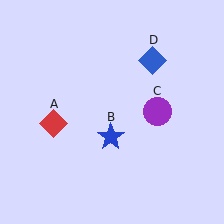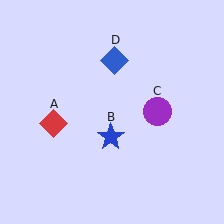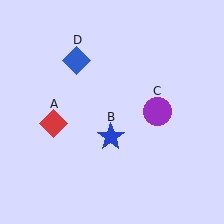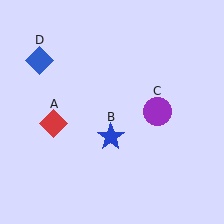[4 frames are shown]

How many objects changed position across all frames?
1 object changed position: blue diamond (object D).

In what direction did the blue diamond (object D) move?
The blue diamond (object D) moved left.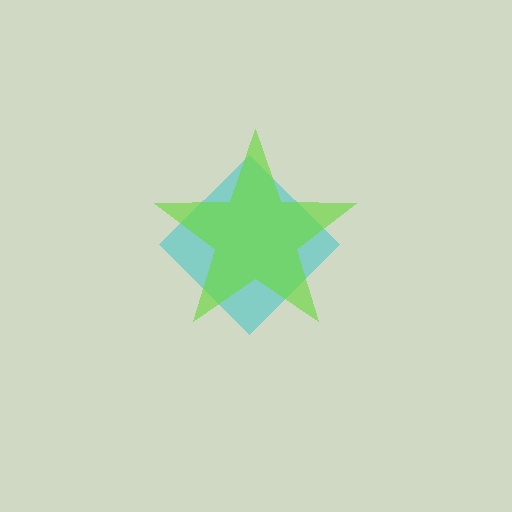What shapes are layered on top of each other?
The layered shapes are: a cyan diamond, a lime star.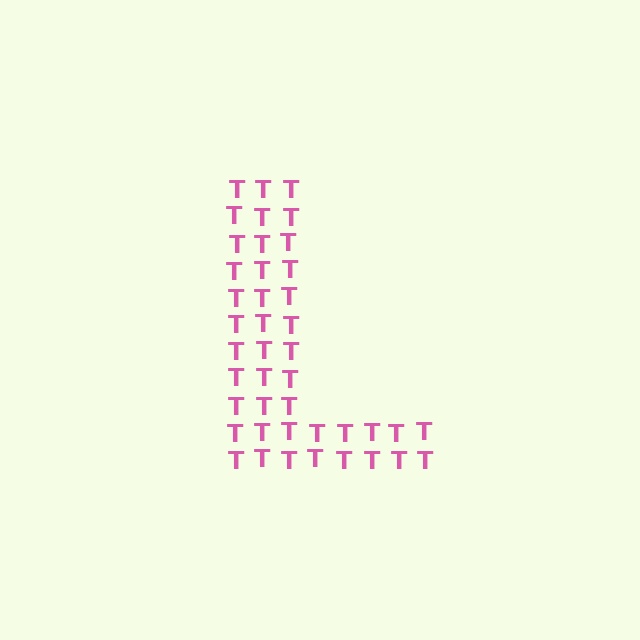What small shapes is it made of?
It is made of small letter T's.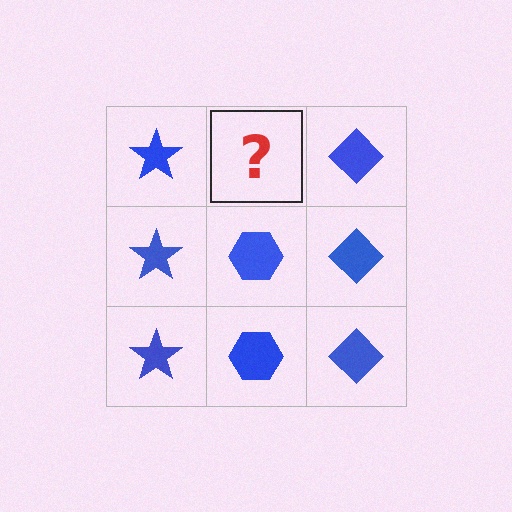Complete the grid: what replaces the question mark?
The question mark should be replaced with a blue hexagon.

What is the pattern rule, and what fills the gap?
The rule is that each column has a consistent shape. The gap should be filled with a blue hexagon.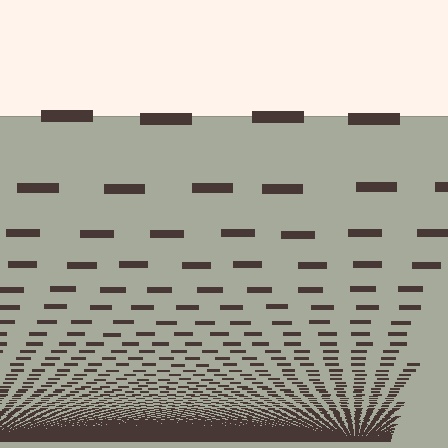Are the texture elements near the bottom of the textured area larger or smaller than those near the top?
Smaller. The gradient is inverted — elements near the bottom are smaller and denser.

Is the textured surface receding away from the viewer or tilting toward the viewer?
The surface appears to tilt toward the viewer. Texture elements get larger and sparser toward the top.